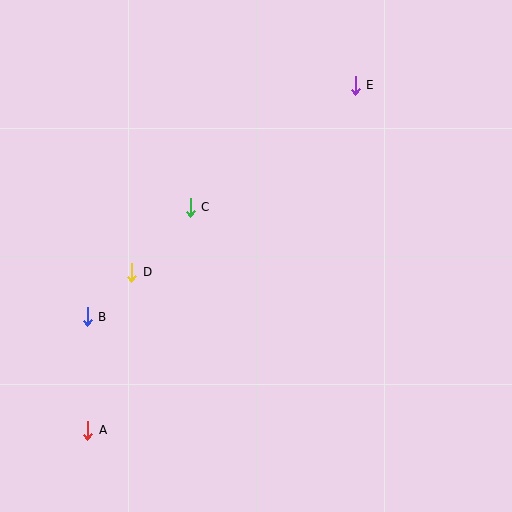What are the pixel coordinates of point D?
Point D is at (132, 272).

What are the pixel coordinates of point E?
Point E is at (355, 85).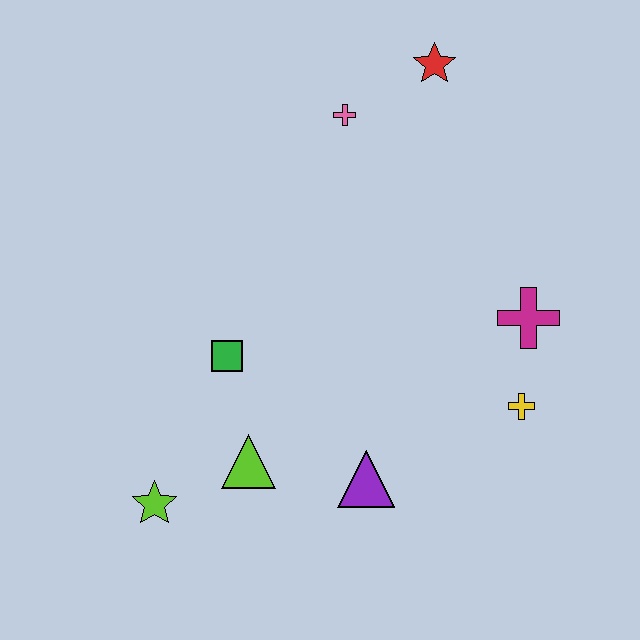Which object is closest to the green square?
The lime triangle is closest to the green square.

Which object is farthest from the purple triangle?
The red star is farthest from the purple triangle.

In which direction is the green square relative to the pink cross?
The green square is below the pink cross.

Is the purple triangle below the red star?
Yes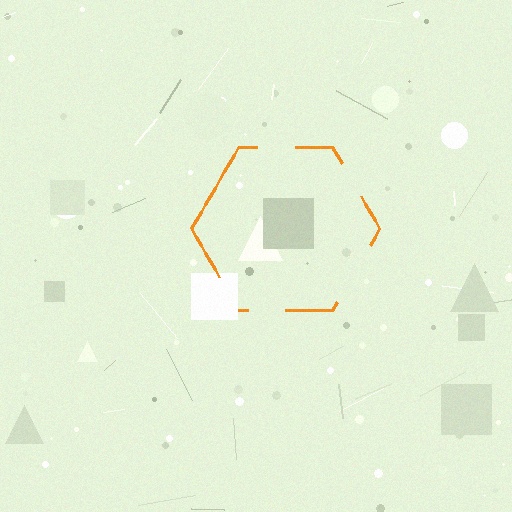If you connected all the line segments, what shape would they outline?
They would outline a hexagon.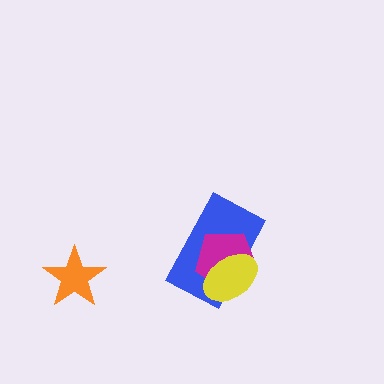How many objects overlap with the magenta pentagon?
2 objects overlap with the magenta pentagon.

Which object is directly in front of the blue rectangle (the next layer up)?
The magenta pentagon is directly in front of the blue rectangle.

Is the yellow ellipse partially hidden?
No, no other shape covers it.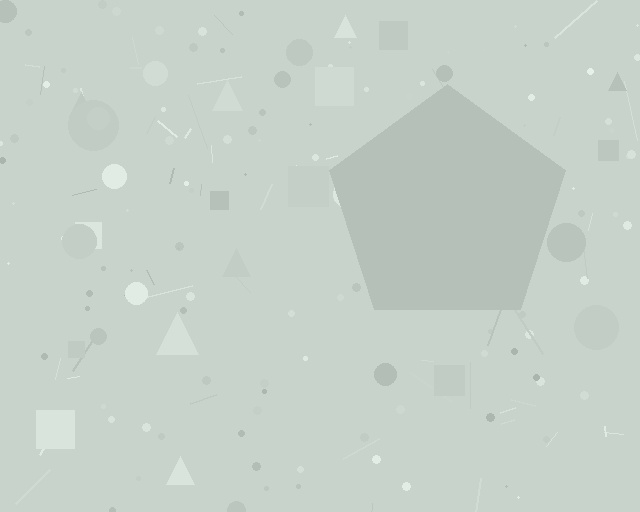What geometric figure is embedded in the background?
A pentagon is embedded in the background.